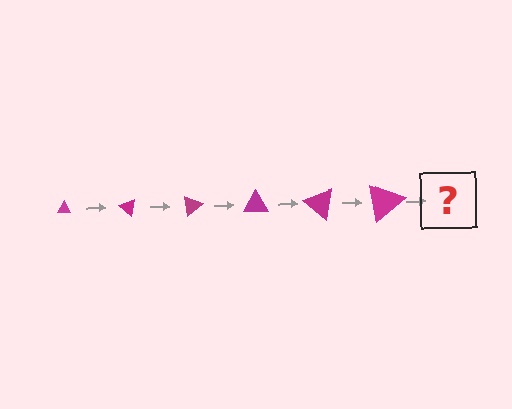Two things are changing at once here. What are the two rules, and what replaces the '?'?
The two rules are that the triangle grows larger each step and it rotates 40 degrees each step. The '?' should be a triangle, larger than the previous one and rotated 240 degrees from the start.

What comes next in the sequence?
The next element should be a triangle, larger than the previous one and rotated 240 degrees from the start.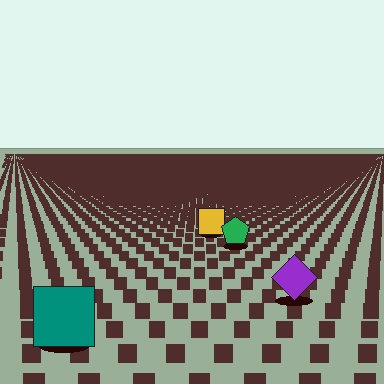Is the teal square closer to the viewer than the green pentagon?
Yes. The teal square is closer — you can tell from the texture gradient: the ground texture is coarser near it.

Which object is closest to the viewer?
The teal square is closest. The texture marks near it are larger and more spread out.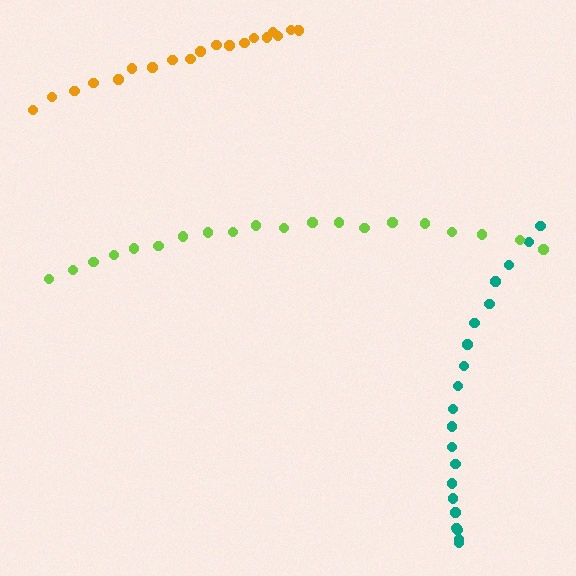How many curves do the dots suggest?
There are 3 distinct paths.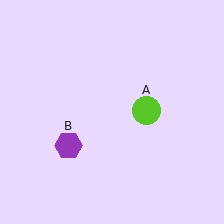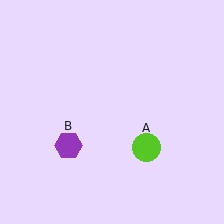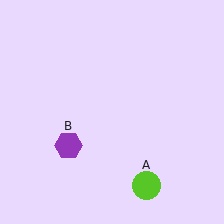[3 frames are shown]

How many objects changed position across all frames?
1 object changed position: lime circle (object A).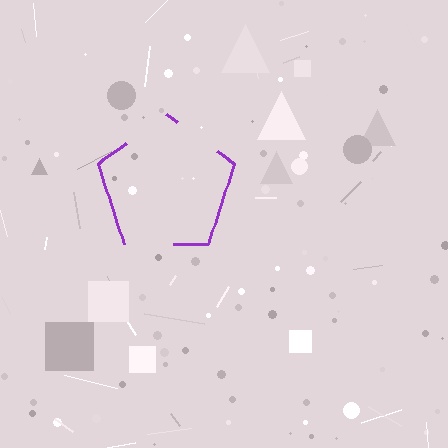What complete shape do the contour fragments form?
The contour fragments form a pentagon.